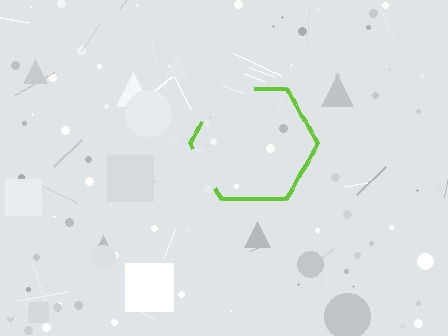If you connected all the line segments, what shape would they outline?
They would outline a hexagon.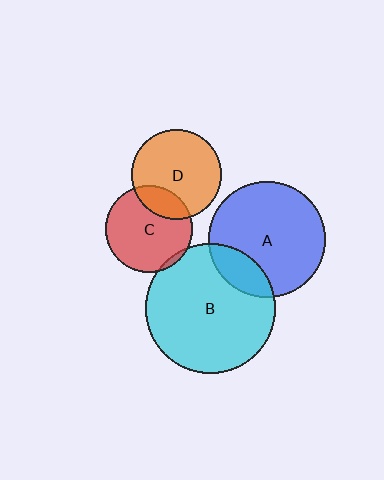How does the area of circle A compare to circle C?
Approximately 1.8 times.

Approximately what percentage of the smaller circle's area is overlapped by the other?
Approximately 20%.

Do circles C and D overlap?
Yes.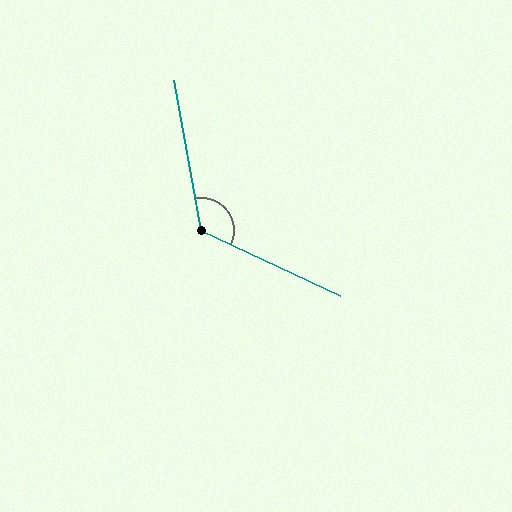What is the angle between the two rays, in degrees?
Approximately 125 degrees.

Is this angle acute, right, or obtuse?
It is obtuse.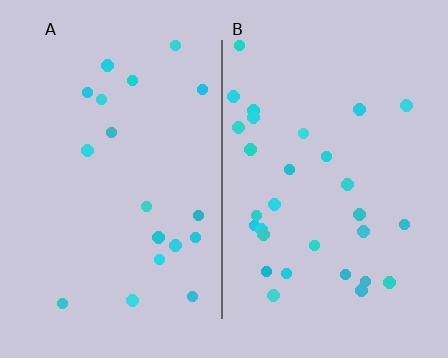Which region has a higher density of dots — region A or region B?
B (the right).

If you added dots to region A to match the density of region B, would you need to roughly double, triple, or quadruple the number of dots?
Approximately double.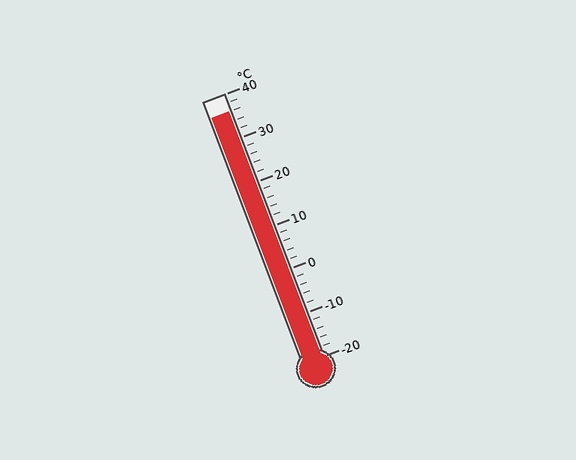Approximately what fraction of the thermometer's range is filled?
The thermometer is filled to approximately 95% of its range.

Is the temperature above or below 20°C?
The temperature is above 20°C.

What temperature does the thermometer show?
The thermometer shows approximately 36°C.